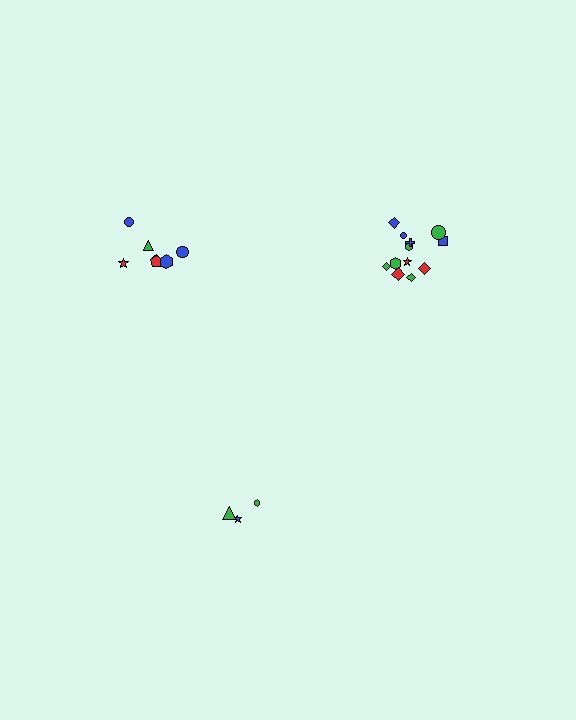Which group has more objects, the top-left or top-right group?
The top-right group.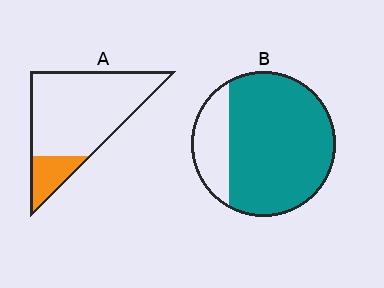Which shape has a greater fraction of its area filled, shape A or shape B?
Shape B.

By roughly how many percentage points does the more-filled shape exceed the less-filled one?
By roughly 60 percentage points (B over A).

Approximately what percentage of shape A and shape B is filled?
A is approximately 20% and B is approximately 80%.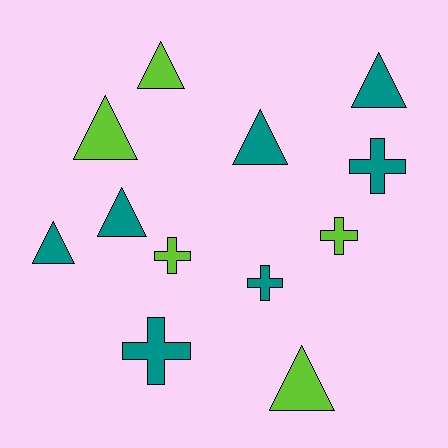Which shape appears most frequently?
Triangle, with 7 objects.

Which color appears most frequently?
Teal, with 7 objects.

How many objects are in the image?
There are 12 objects.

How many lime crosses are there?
There are 2 lime crosses.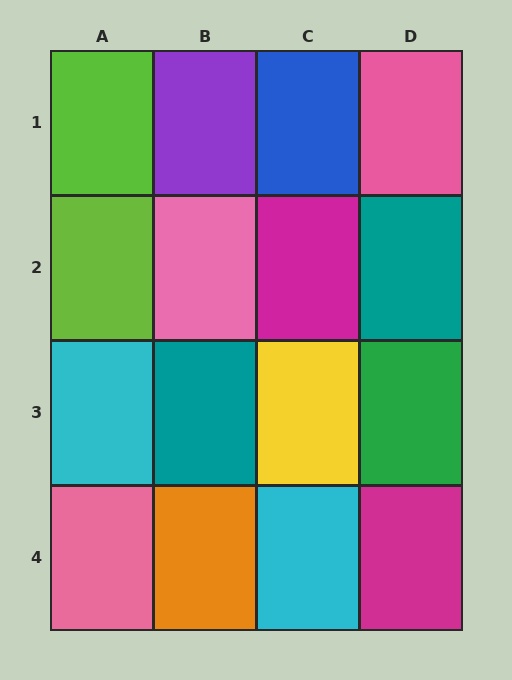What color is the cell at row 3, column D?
Green.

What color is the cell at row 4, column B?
Orange.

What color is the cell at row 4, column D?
Magenta.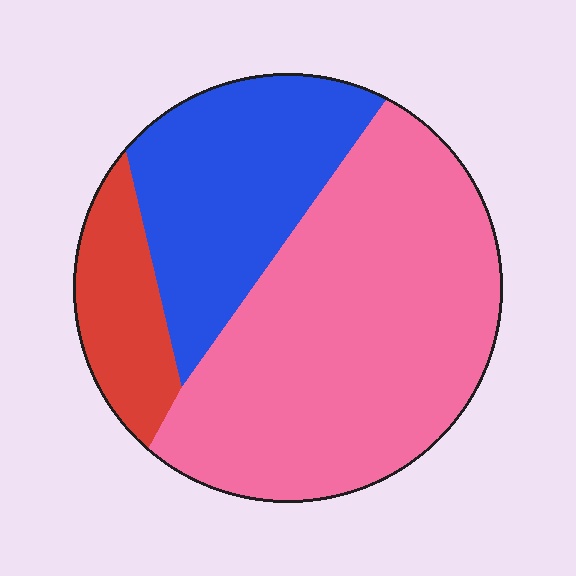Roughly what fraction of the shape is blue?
Blue takes up between a sixth and a third of the shape.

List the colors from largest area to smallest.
From largest to smallest: pink, blue, red.